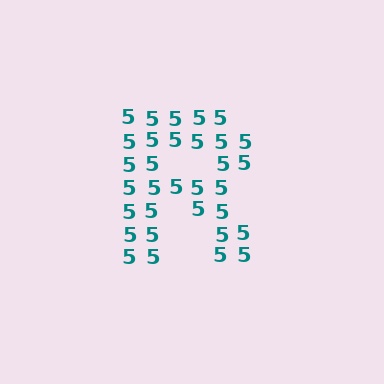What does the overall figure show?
The overall figure shows the letter R.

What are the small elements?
The small elements are digit 5's.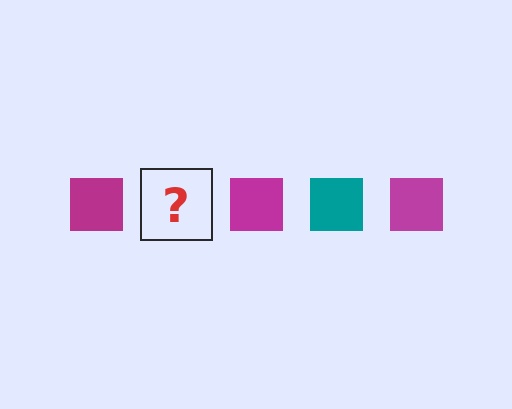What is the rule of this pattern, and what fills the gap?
The rule is that the pattern cycles through magenta, teal squares. The gap should be filled with a teal square.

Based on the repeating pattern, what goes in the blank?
The blank should be a teal square.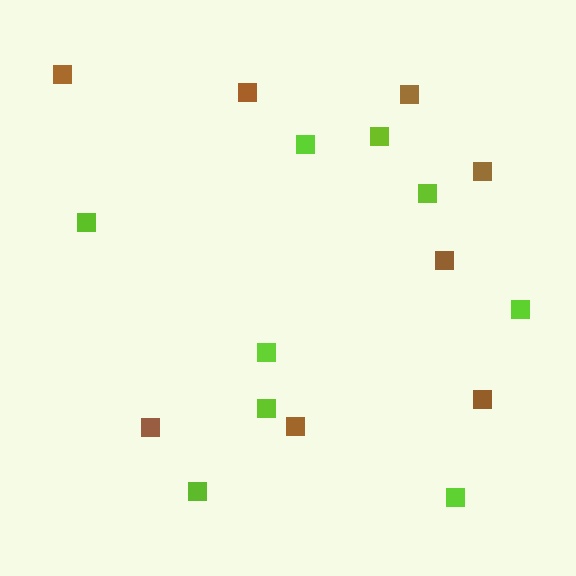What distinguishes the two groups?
There are 2 groups: one group of brown squares (8) and one group of lime squares (9).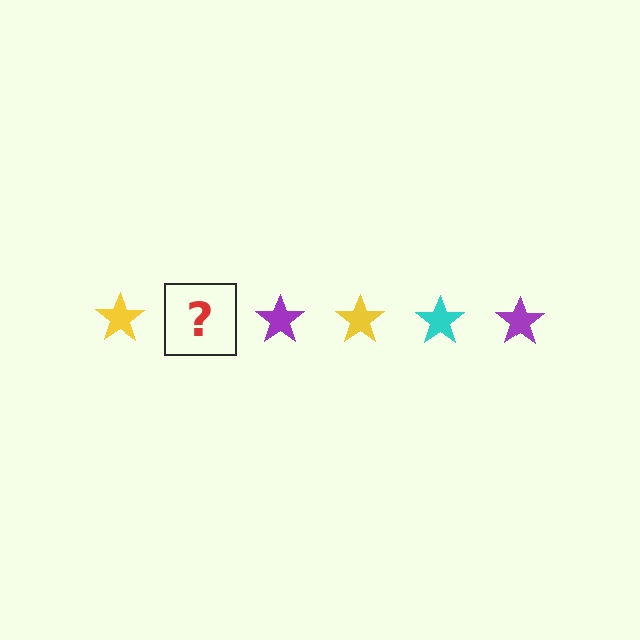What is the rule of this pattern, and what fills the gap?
The rule is that the pattern cycles through yellow, cyan, purple stars. The gap should be filled with a cyan star.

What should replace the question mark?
The question mark should be replaced with a cyan star.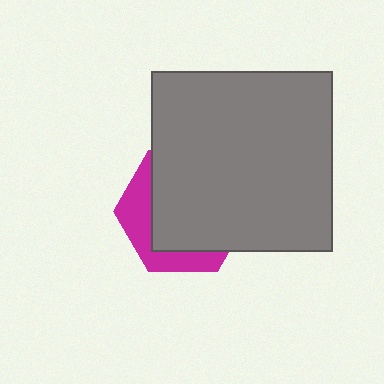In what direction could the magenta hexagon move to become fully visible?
The magenta hexagon could move toward the lower-left. That would shift it out from behind the gray square entirely.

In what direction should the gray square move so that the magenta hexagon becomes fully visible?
The gray square should move toward the upper-right. That is the shortest direction to clear the overlap and leave the magenta hexagon fully visible.